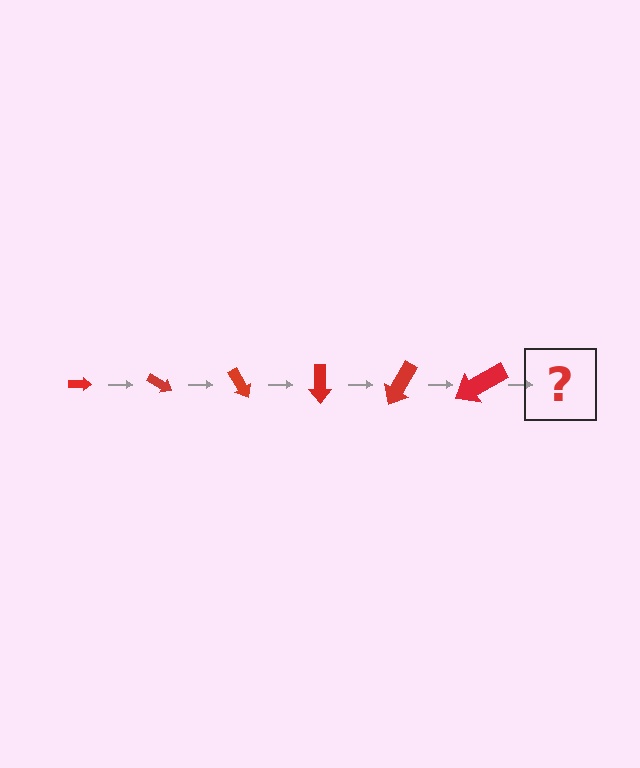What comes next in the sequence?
The next element should be an arrow, larger than the previous one and rotated 180 degrees from the start.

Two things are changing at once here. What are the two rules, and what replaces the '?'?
The two rules are that the arrow grows larger each step and it rotates 30 degrees each step. The '?' should be an arrow, larger than the previous one and rotated 180 degrees from the start.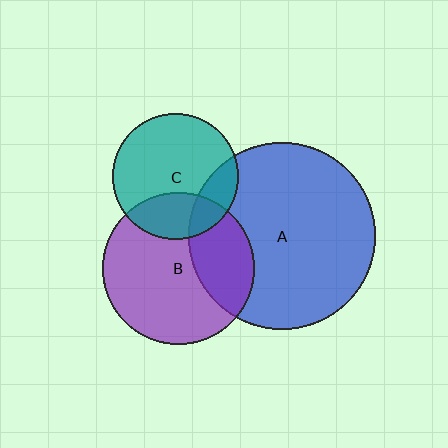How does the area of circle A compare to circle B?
Approximately 1.5 times.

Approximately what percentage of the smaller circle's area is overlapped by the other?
Approximately 30%.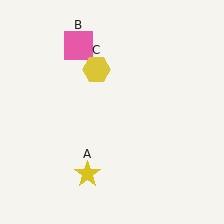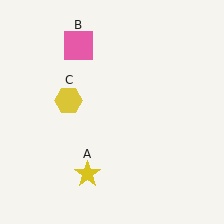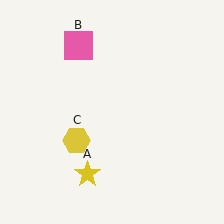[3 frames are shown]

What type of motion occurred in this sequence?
The yellow hexagon (object C) rotated counterclockwise around the center of the scene.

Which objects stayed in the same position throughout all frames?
Yellow star (object A) and pink square (object B) remained stationary.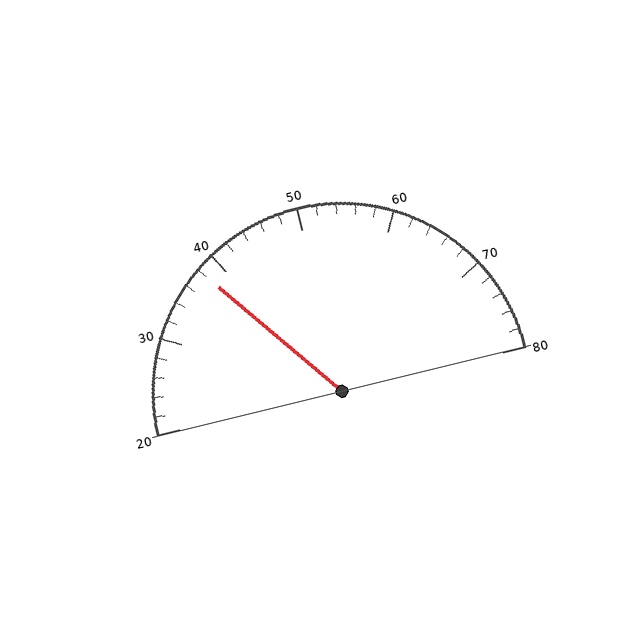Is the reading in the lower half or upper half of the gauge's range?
The reading is in the lower half of the range (20 to 80).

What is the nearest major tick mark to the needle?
The nearest major tick mark is 40.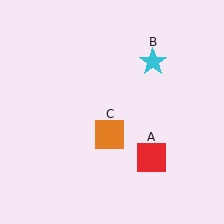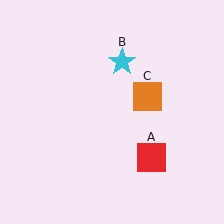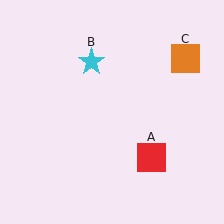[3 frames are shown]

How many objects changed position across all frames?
2 objects changed position: cyan star (object B), orange square (object C).